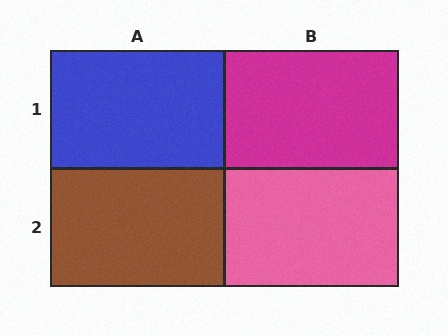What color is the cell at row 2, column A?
Brown.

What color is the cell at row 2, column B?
Pink.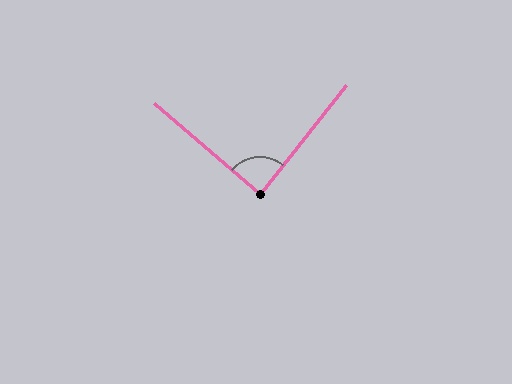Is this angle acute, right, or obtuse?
It is approximately a right angle.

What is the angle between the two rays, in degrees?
Approximately 88 degrees.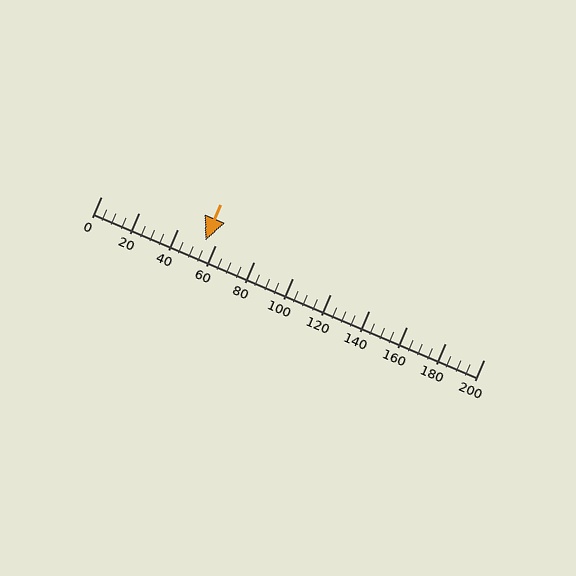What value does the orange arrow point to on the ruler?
The orange arrow points to approximately 54.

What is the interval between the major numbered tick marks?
The major tick marks are spaced 20 units apart.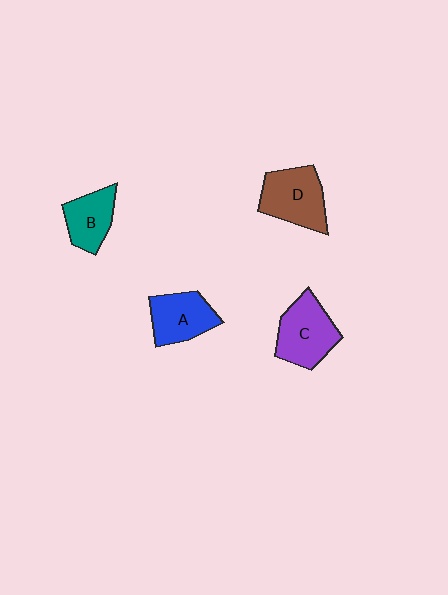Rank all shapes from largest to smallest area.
From largest to smallest: C (purple), D (brown), A (blue), B (teal).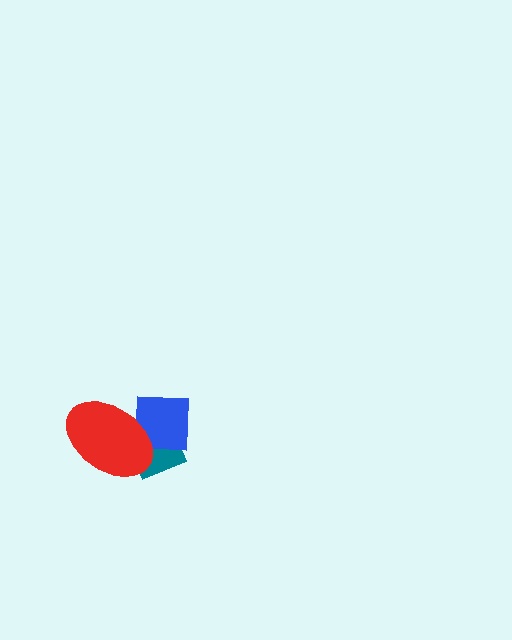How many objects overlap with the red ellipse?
2 objects overlap with the red ellipse.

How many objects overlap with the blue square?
2 objects overlap with the blue square.